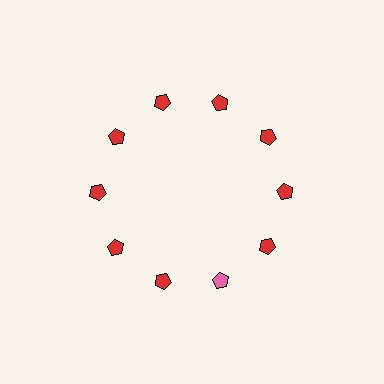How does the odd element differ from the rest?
It has a different color: pink instead of red.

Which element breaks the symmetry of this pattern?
The pink pentagon at roughly the 5 o'clock position breaks the symmetry. All other shapes are red pentagons.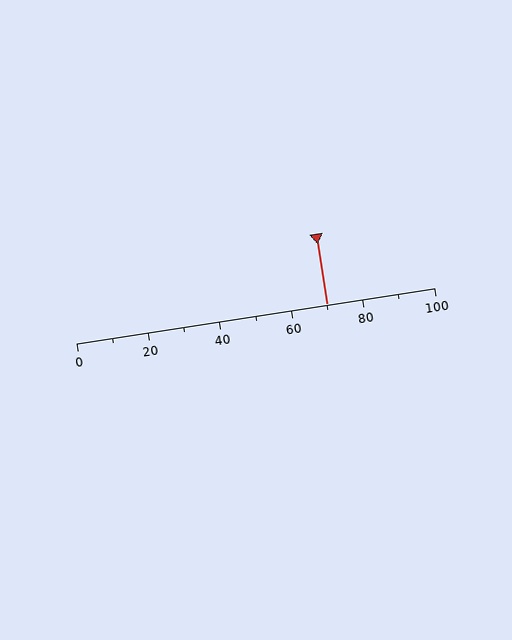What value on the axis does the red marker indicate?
The marker indicates approximately 70.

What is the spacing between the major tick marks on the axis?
The major ticks are spaced 20 apart.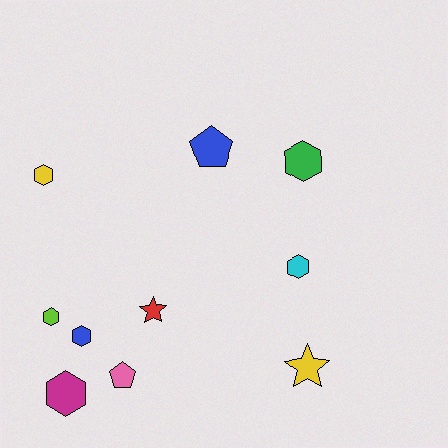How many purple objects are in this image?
There are no purple objects.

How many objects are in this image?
There are 10 objects.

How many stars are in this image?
There are 2 stars.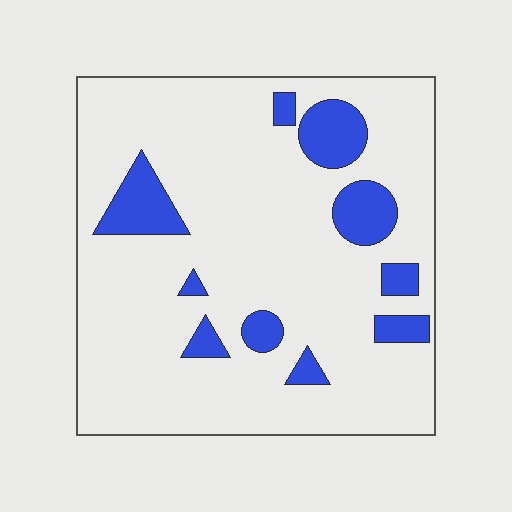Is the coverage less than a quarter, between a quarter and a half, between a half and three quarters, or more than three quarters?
Less than a quarter.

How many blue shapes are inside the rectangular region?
10.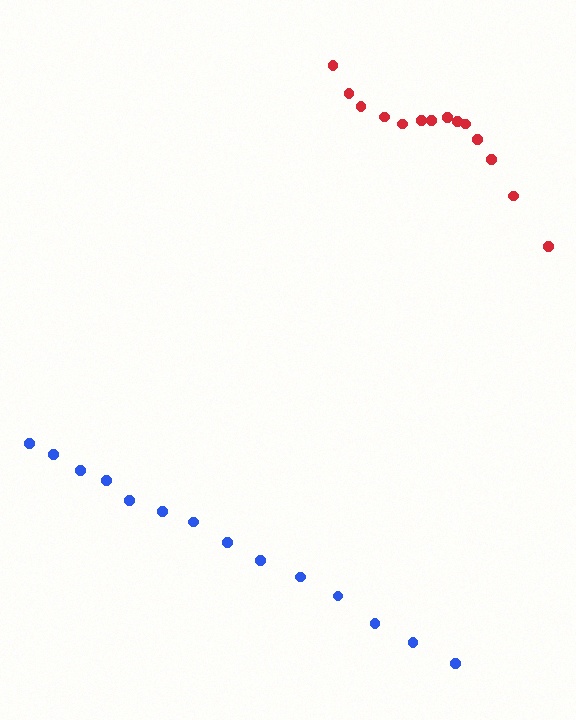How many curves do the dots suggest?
There are 2 distinct paths.